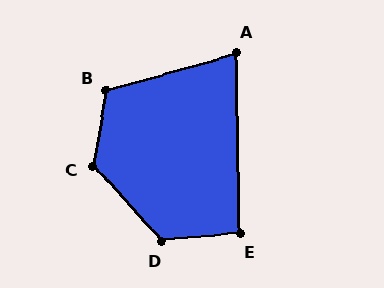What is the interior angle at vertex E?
Approximately 94 degrees (approximately right).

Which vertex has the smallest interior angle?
A, at approximately 75 degrees.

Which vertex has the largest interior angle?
C, at approximately 128 degrees.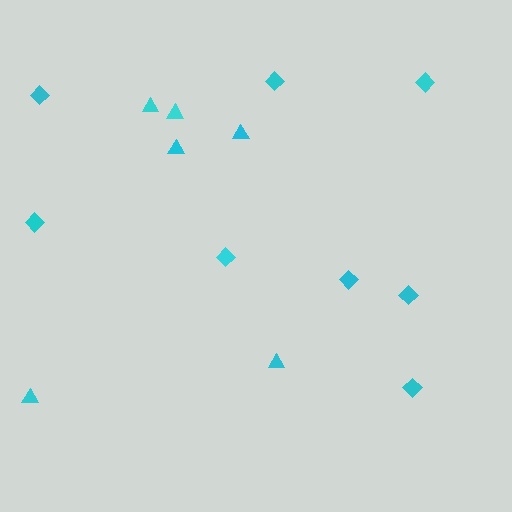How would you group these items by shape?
There are 2 groups: one group of diamonds (8) and one group of triangles (6).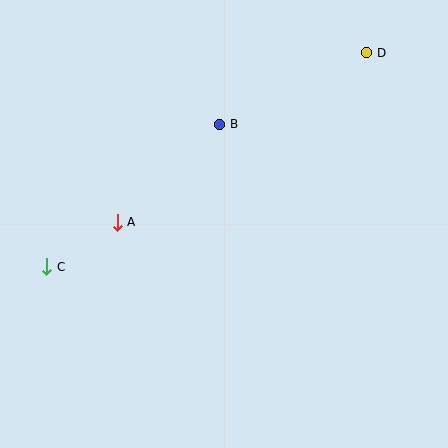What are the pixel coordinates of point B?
Point B is at (220, 124).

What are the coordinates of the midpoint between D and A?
The midpoint between D and A is at (242, 138).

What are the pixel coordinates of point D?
Point D is at (367, 53).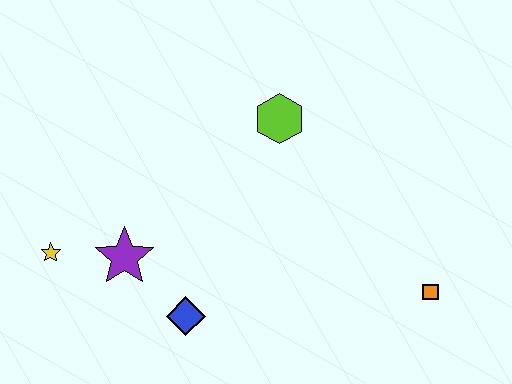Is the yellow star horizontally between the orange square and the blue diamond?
No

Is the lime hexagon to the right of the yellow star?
Yes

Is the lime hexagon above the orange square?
Yes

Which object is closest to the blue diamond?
The purple star is closest to the blue diamond.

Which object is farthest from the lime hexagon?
The yellow star is farthest from the lime hexagon.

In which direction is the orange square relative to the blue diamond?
The orange square is to the right of the blue diamond.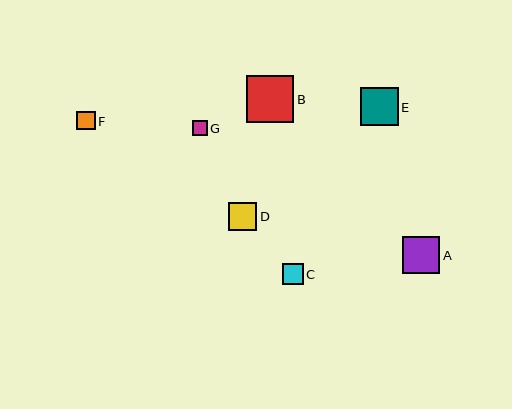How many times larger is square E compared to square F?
Square E is approximately 2.0 times the size of square F.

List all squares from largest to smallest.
From largest to smallest: B, E, A, D, C, F, G.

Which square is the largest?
Square B is the largest with a size of approximately 47 pixels.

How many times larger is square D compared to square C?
Square D is approximately 1.4 times the size of square C.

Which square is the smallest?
Square G is the smallest with a size of approximately 15 pixels.